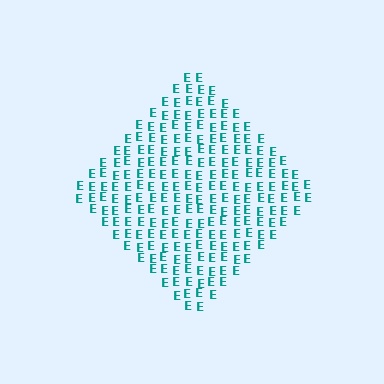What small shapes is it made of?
It is made of small letter E's.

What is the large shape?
The large shape is a diamond.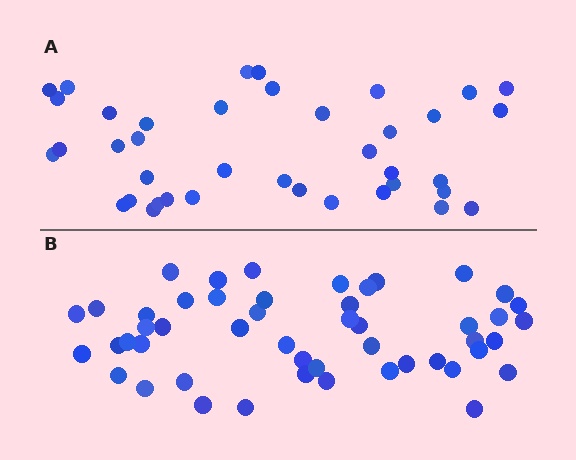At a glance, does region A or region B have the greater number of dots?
Region B (the bottom region) has more dots.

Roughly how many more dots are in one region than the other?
Region B has roughly 10 or so more dots than region A.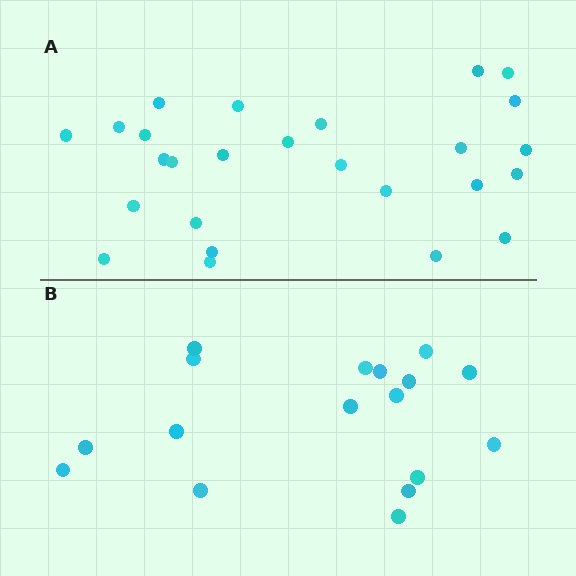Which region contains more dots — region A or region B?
Region A (the top region) has more dots.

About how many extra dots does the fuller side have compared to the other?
Region A has roughly 8 or so more dots than region B.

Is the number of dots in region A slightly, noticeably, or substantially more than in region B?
Region A has substantially more. The ratio is roughly 1.5 to 1.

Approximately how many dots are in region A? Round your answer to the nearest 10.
About 30 dots. (The exact count is 26, which rounds to 30.)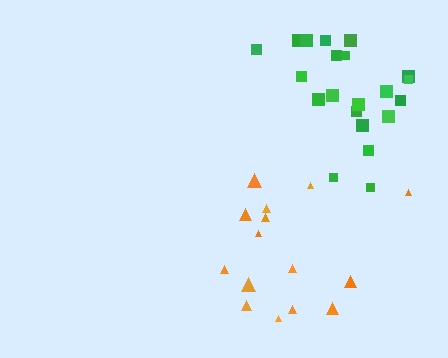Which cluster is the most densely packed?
Green.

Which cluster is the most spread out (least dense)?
Orange.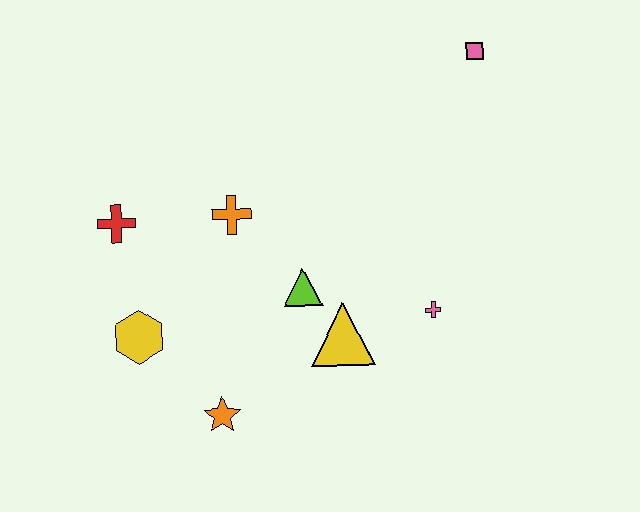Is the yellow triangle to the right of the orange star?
Yes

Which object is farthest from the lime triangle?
The pink square is farthest from the lime triangle.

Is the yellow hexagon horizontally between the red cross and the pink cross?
Yes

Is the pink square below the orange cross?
No